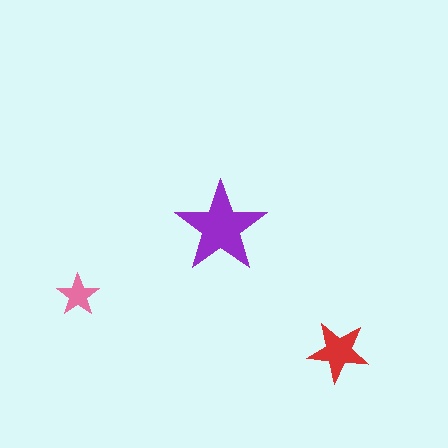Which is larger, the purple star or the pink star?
The purple one.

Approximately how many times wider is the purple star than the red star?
About 1.5 times wider.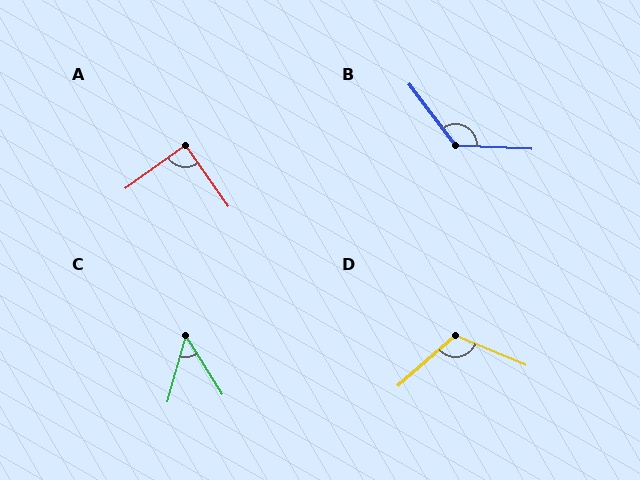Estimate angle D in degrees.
Approximately 116 degrees.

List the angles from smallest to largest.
C (48°), A (90°), D (116°), B (130°).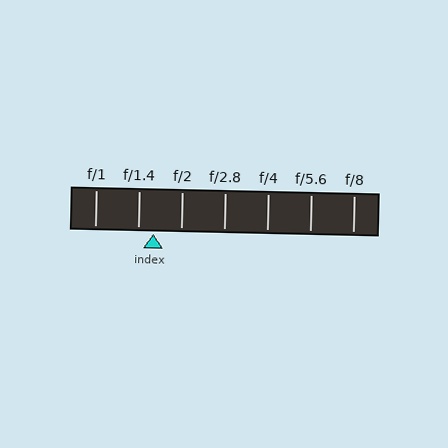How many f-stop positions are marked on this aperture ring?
There are 7 f-stop positions marked.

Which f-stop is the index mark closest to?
The index mark is closest to f/1.4.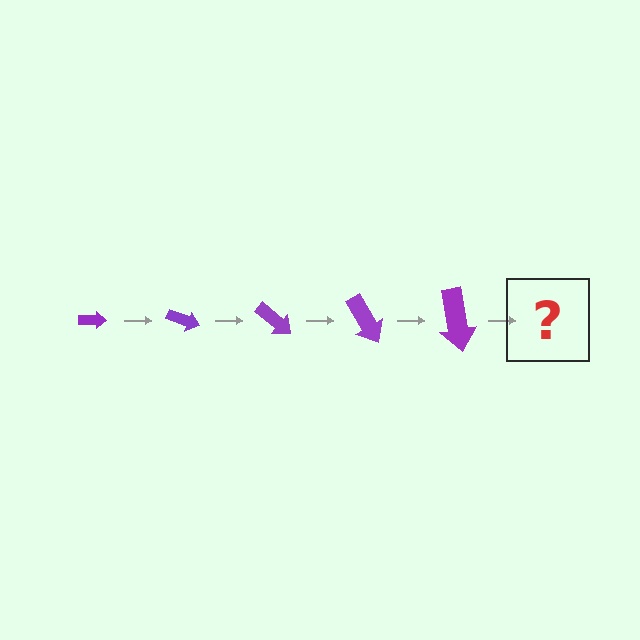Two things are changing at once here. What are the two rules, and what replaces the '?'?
The two rules are that the arrow grows larger each step and it rotates 20 degrees each step. The '?' should be an arrow, larger than the previous one and rotated 100 degrees from the start.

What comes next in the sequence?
The next element should be an arrow, larger than the previous one and rotated 100 degrees from the start.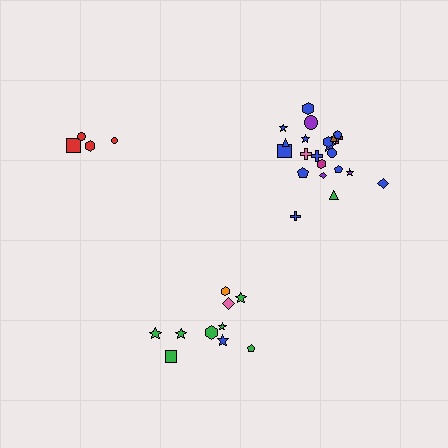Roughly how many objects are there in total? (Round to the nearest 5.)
Roughly 35 objects in total.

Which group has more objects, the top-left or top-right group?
The top-right group.